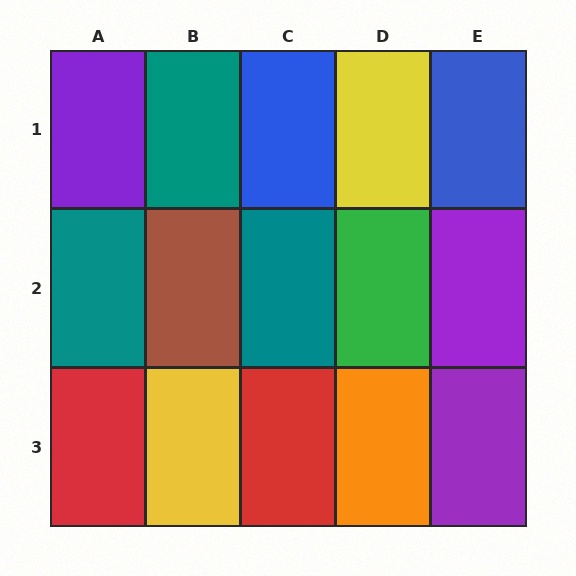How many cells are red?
2 cells are red.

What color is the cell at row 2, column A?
Teal.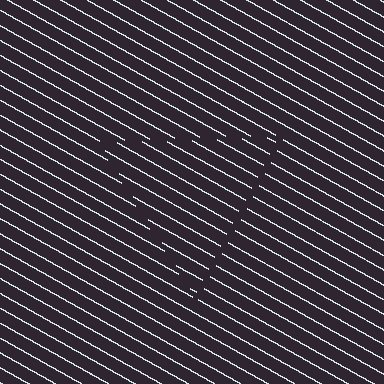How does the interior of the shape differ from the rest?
The interior of the shape contains the same grating, shifted by half a period — the contour is defined by the phase discontinuity where line-ends from the inner and outer gratings abut.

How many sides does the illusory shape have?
3 sides — the line-ends trace a triangle.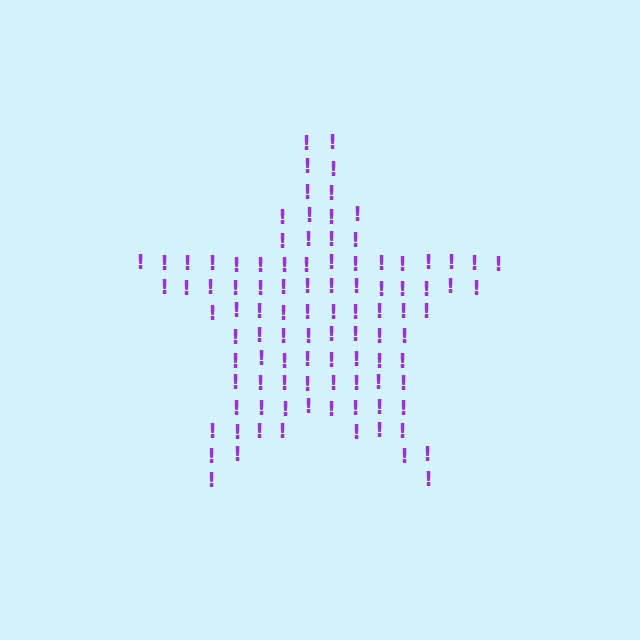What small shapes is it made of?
It is made of small exclamation marks.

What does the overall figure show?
The overall figure shows a star.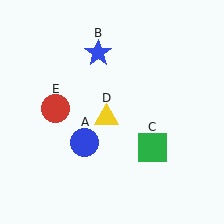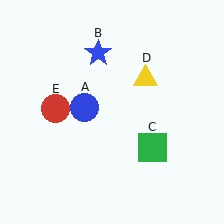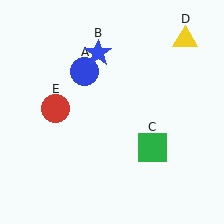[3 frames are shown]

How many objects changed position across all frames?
2 objects changed position: blue circle (object A), yellow triangle (object D).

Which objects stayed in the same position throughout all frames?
Blue star (object B) and green square (object C) and red circle (object E) remained stationary.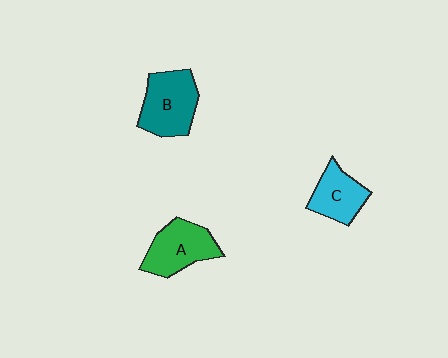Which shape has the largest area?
Shape B (teal).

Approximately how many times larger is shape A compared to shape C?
Approximately 1.3 times.